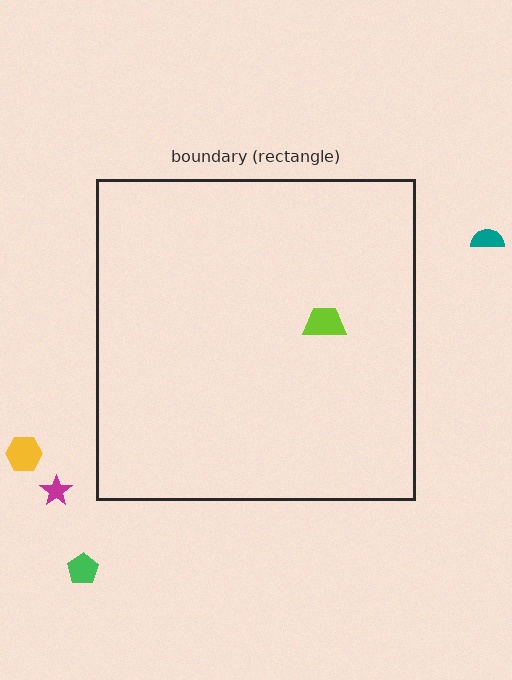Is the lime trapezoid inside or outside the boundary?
Inside.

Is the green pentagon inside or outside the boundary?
Outside.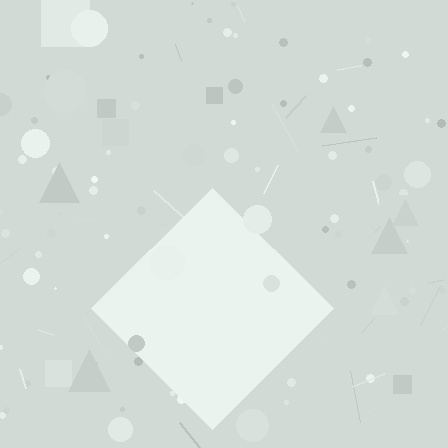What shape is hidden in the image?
A diamond is hidden in the image.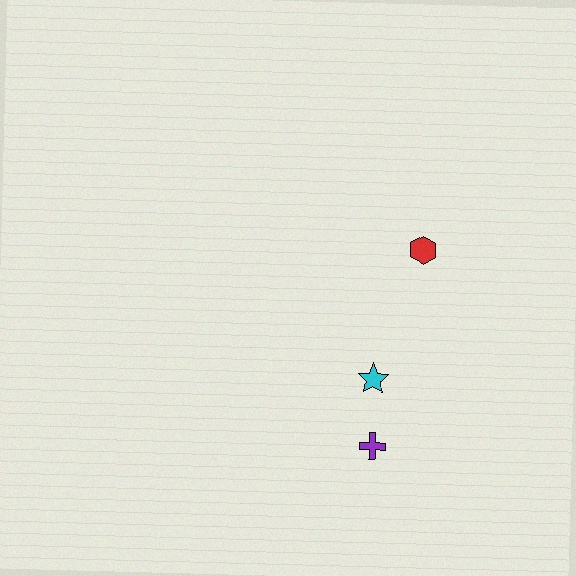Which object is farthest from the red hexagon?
The purple cross is farthest from the red hexagon.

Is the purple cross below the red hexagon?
Yes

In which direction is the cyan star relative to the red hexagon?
The cyan star is below the red hexagon.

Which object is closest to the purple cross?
The cyan star is closest to the purple cross.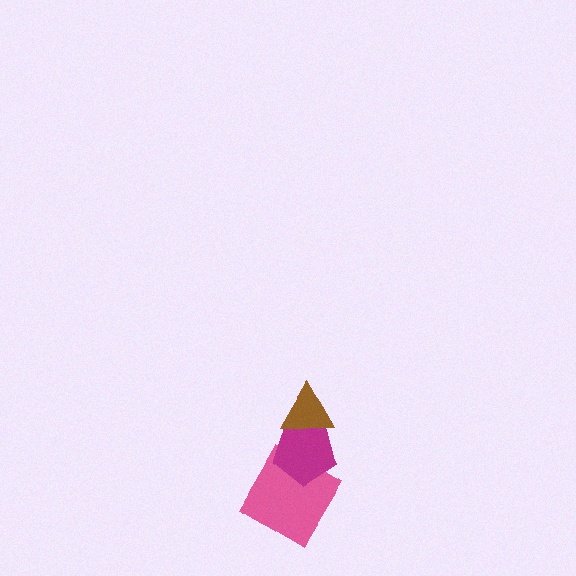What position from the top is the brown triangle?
The brown triangle is 1st from the top.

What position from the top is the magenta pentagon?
The magenta pentagon is 2nd from the top.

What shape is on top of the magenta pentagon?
The brown triangle is on top of the magenta pentagon.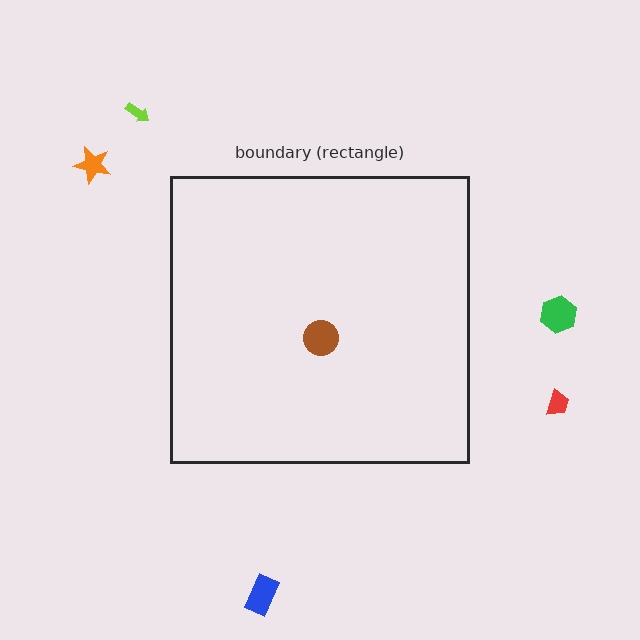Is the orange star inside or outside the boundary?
Outside.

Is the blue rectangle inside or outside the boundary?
Outside.